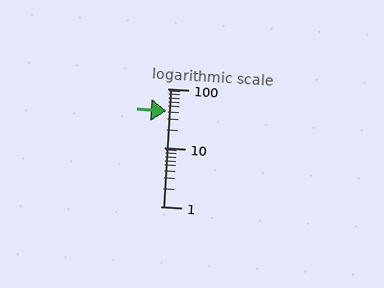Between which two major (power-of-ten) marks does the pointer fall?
The pointer is between 10 and 100.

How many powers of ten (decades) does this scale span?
The scale spans 2 decades, from 1 to 100.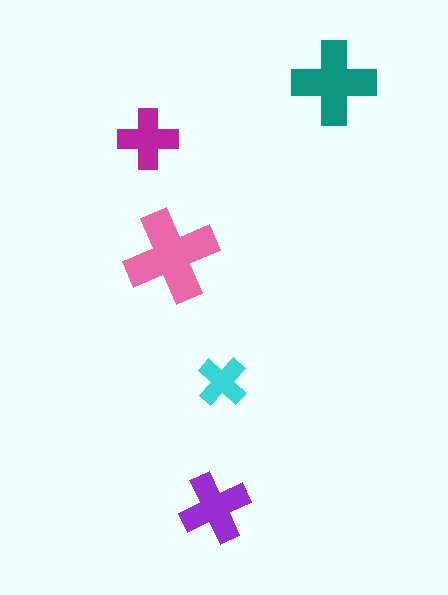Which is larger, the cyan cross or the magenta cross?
The magenta one.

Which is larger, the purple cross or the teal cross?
The teal one.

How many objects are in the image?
There are 5 objects in the image.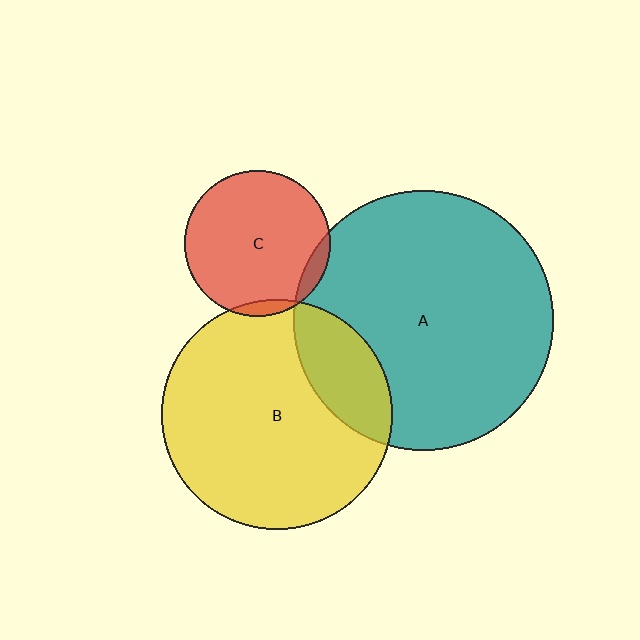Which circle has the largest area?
Circle A (teal).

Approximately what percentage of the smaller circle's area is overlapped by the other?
Approximately 20%.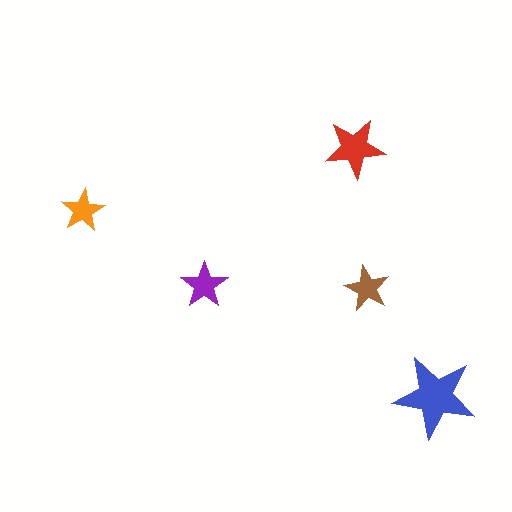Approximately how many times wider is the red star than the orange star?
About 1.5 times wider.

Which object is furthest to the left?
The orange star is leftmost.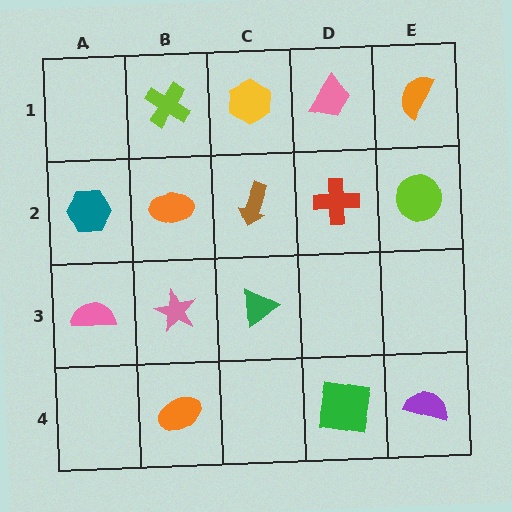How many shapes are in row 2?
5 shapes.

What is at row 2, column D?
A red cross.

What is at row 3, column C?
A green triangle.